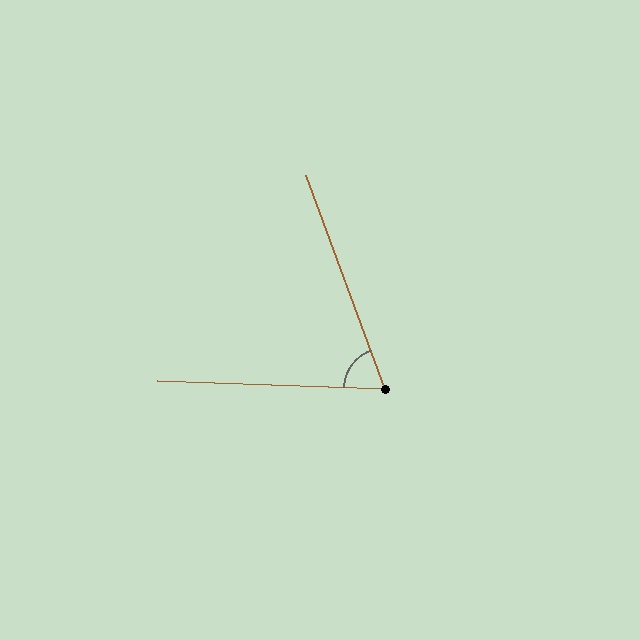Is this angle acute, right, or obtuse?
It is acute.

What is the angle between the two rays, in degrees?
Approximately 68 degrees.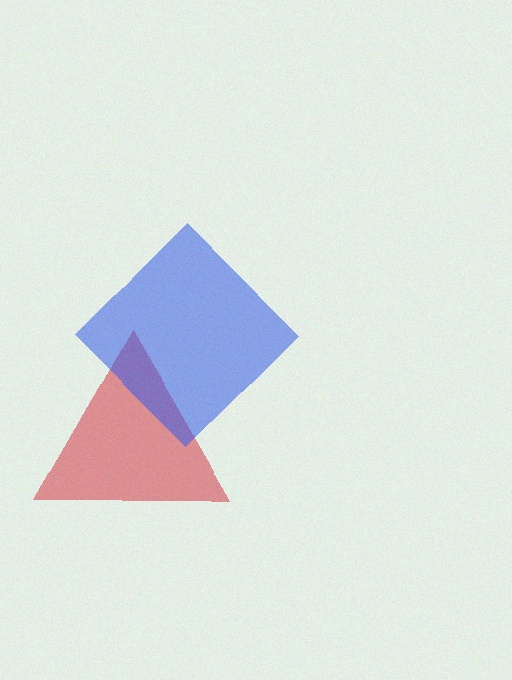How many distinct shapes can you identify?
There are 2 distinct shapes: a red triangle, a blue diamond.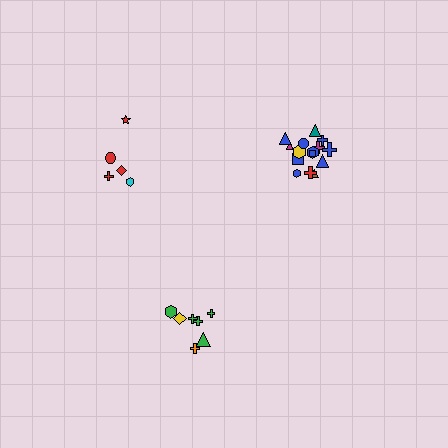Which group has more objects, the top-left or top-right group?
The top-right group.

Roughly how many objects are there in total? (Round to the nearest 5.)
Roughly 25 objects in total.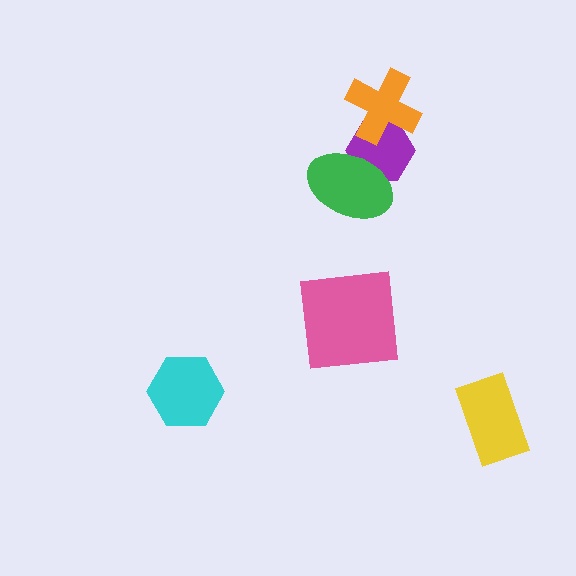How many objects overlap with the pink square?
0 objects overlap with the pink square.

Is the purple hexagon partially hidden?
Yes, it is partially covered by another shape.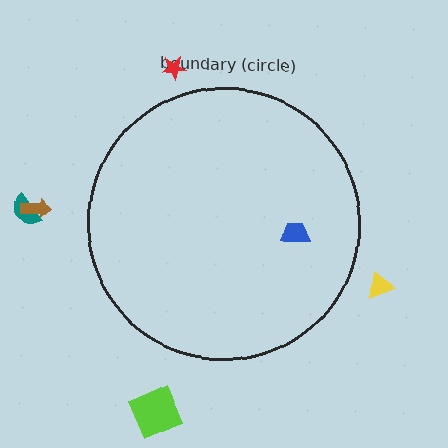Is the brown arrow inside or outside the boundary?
Outside.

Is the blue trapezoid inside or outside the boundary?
Inside.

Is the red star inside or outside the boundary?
Outside.